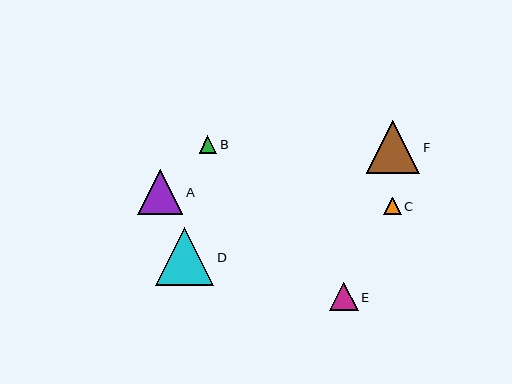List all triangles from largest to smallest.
From largest to smallest: D, F, A, E, B, C.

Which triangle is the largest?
Triangle D is the largest with a size of approximately 58 pixels.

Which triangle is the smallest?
Triangle C is the smallest with a size of approximately 17 pixels.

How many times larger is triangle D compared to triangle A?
Triangle D is approximately 1.3 times the size of triangle A.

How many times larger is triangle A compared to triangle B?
Triangle A is approximately 2.6 times the size of triangle B.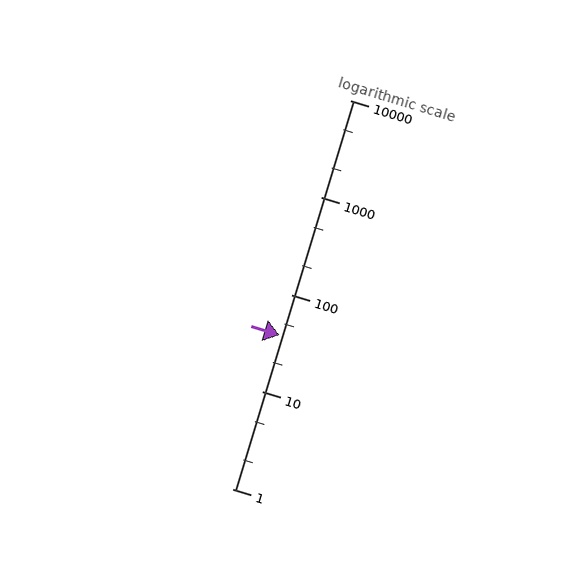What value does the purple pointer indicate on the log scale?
The pointer indicates approximately 38.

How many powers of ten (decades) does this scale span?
The scale spans 4 decades, from 1 to 10000.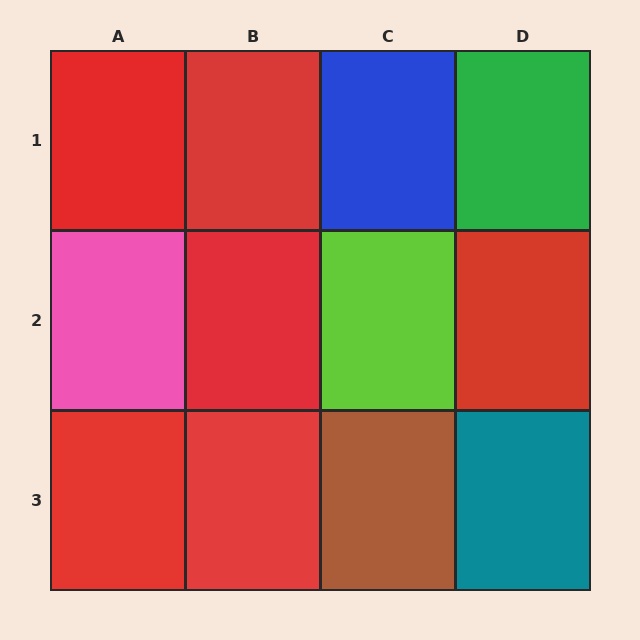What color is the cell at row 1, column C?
Blue.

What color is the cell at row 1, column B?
Red.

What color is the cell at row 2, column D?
Red.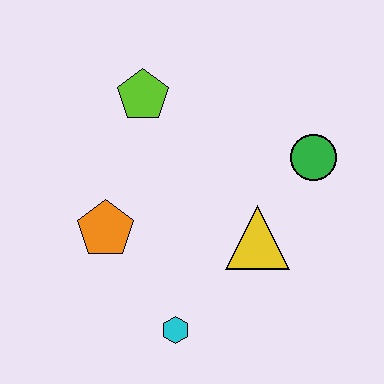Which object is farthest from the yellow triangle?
The lime pentagon is farthest from the yellow triangle.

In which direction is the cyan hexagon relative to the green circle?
The cyan hexagon is below the green circle.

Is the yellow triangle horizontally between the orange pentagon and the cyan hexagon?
No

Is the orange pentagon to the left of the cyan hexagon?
Yes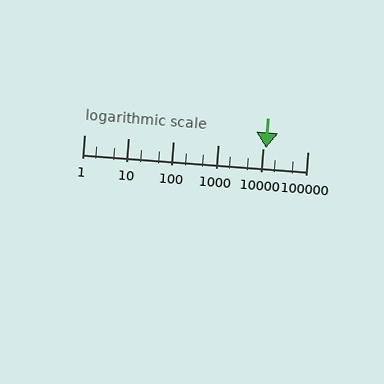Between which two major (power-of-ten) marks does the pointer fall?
The pointer is between 10000 and 100000.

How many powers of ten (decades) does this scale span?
The scale spans 5 decades, from 1 to 100000.